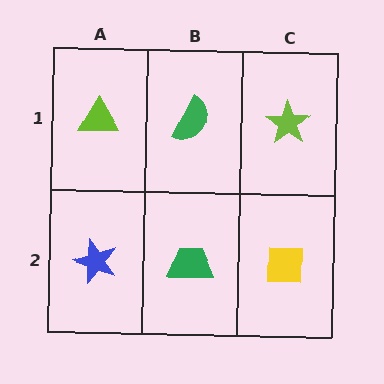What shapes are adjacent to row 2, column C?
A lime star (row 1, column C), a green trapezoid (row 2, column B).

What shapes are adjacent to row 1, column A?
A blue star (row 2, column A), a green semicircle (row 1, column B).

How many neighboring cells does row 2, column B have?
3.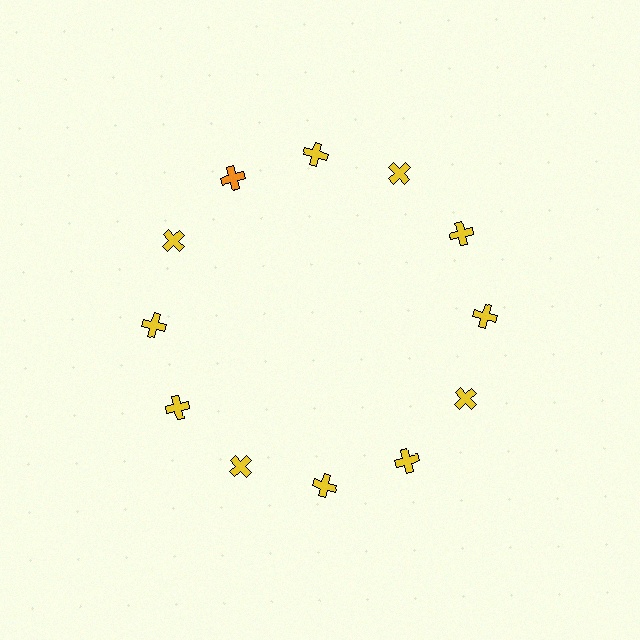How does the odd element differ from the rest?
It has a different color: orange instead of yellow.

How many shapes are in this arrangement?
There are 12 shapes arranged in a ring pattern.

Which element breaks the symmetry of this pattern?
The orange cross at roughly the 11 o'clock position breaks the symmetry. All other shapes are yellow crosses.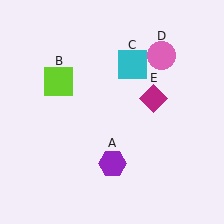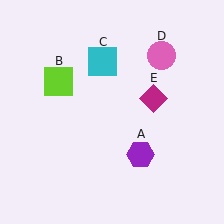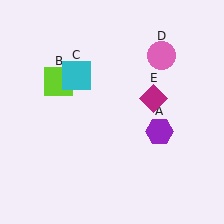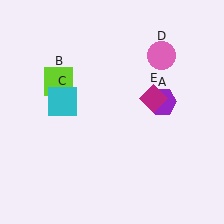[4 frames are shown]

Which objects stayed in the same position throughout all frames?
Lime square (object B) and pink circle (object D) and magenta diamond (object E) remained stationary.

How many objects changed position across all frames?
2 objects changed position: purple hexagon (object A), cyan square (object C).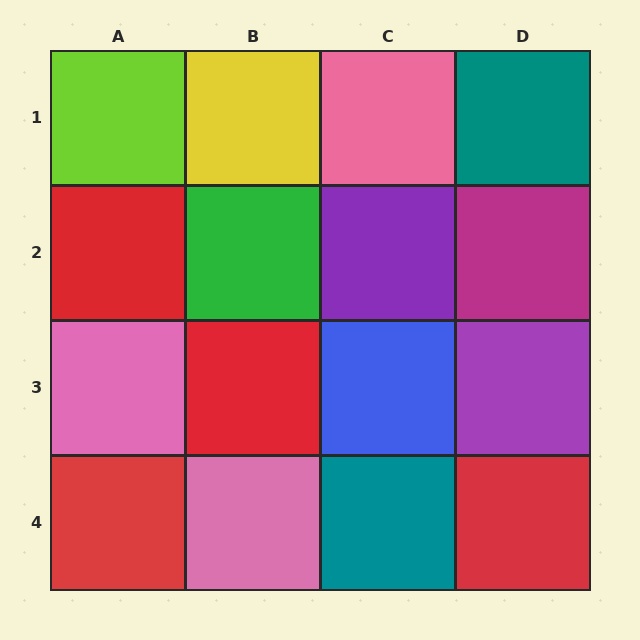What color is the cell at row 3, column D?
Purple.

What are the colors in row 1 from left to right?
Lime, yellow, pink, teal.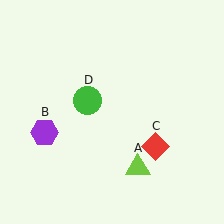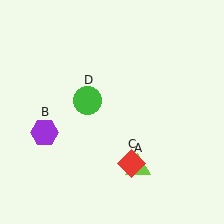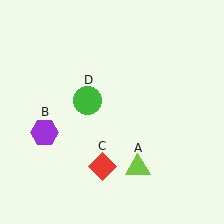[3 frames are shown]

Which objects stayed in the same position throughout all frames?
Lime triangle (object A) and purple hexagon (object B) and green circle (object D) remained stationary.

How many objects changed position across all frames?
1 object changed position: red diamond (object C).